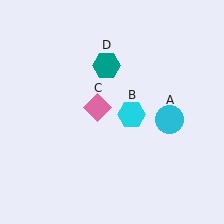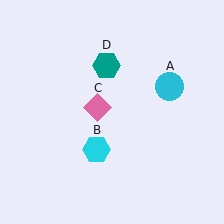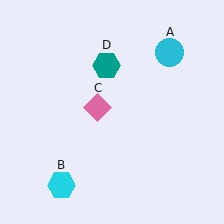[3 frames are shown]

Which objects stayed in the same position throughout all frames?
Pink diamond (object C) and teal hexagon (object D) remained stationary.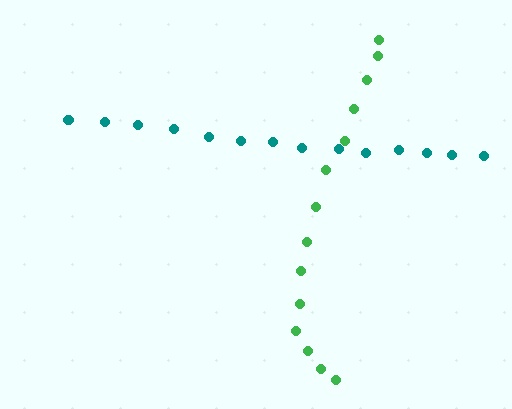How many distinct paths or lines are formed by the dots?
There are 2 distinct paths.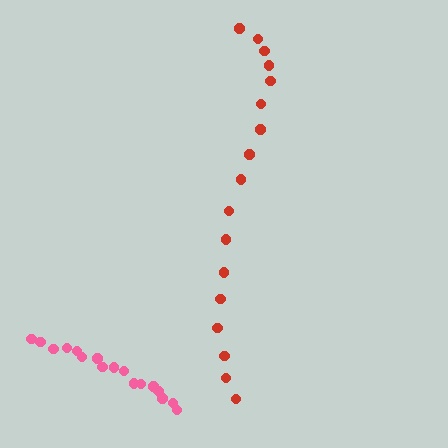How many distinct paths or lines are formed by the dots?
There are 2 distinct paths.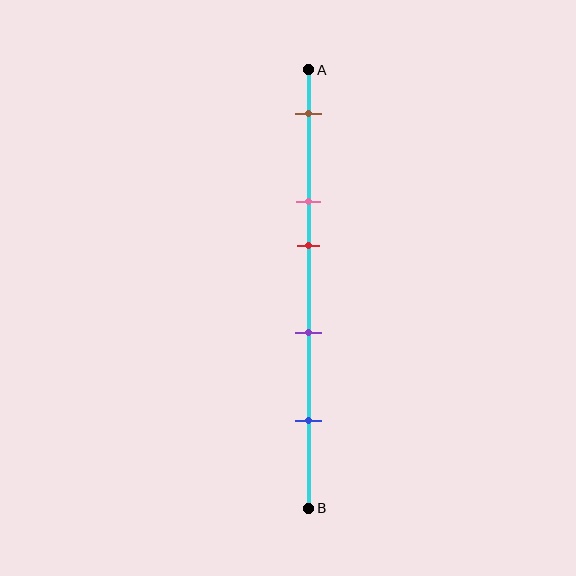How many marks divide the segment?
There are 5 marks dividing the segment.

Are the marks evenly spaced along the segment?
No, the marks are not evenly spaced.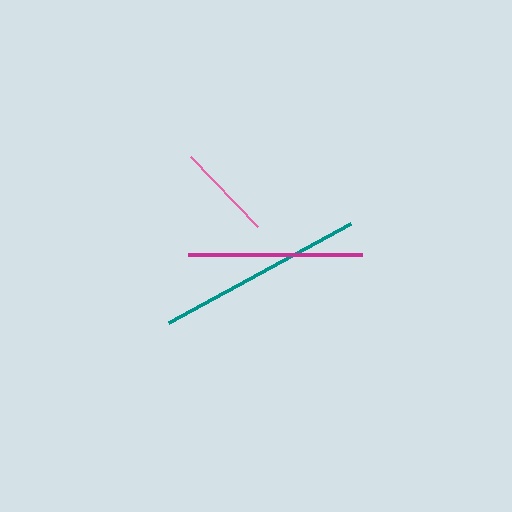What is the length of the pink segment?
The pink segment is approximately 97 pixels long.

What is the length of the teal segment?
The teal segment is approximately 208 pixels long.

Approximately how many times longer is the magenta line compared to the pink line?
The magenta line is approximately 1.8 times the length of the pink line.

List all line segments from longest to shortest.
From longest to shortest: teal, magenta, pink.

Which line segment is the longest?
The teal line is the longest at approximately 208 pixels.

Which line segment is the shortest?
The pink line is the shortest at approximately 97 pixels.